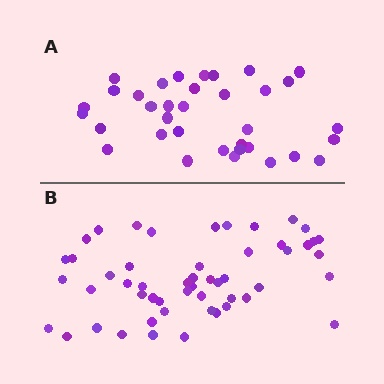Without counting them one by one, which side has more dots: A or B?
Region B (the bottom region) has more dots.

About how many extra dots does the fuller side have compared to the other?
Region B has approximately 15 more dots than region A.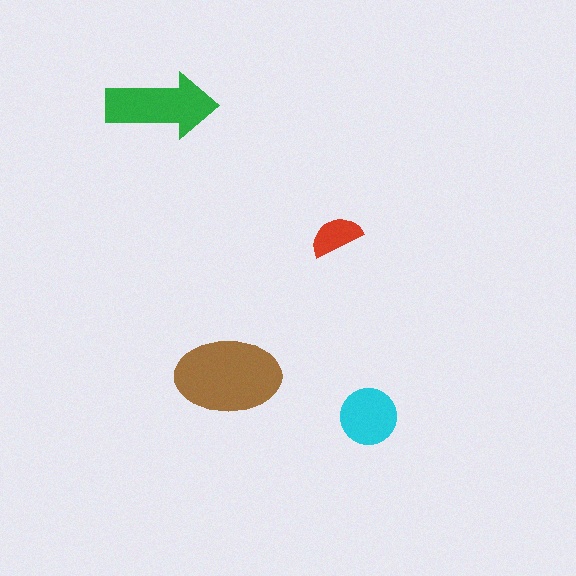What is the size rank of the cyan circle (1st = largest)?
3rd.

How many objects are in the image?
There are 4 objects in the image.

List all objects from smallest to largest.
The red semicircle, the cyan circle, the green arrow, the brown ellipse.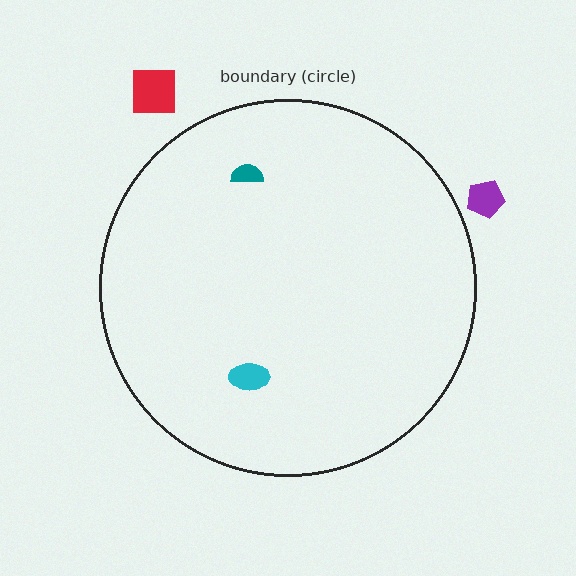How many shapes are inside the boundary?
2 inside, 2 outside.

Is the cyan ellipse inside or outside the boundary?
Inside.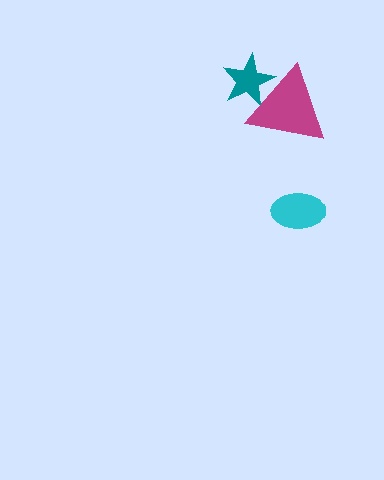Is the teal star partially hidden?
Yes, it is partially covered by another shape.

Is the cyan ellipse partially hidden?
No, no other shape covers it.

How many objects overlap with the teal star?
1 object overlaps with the teal star.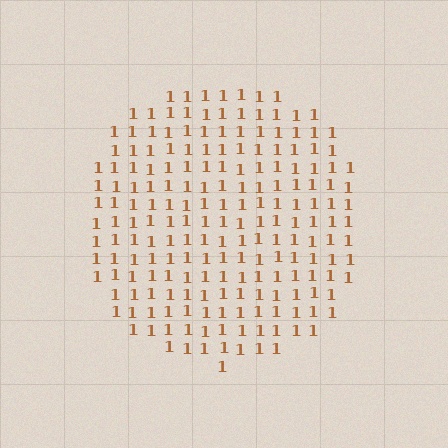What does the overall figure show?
The overall figure shows a circle.